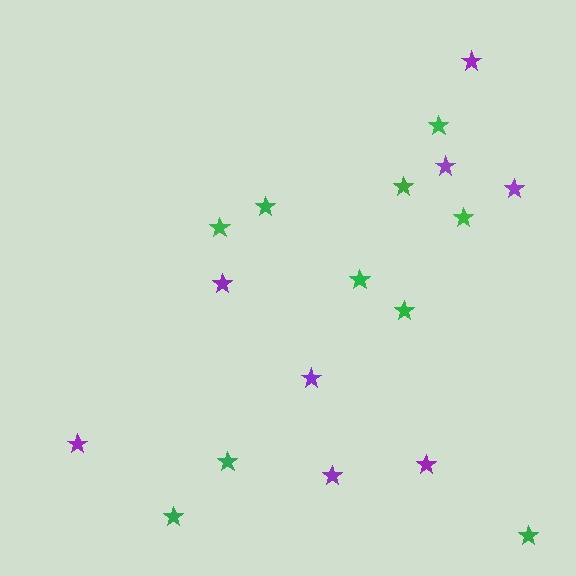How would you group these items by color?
There are 2 groups: one group of purple stars (8) and one group of green stars (10).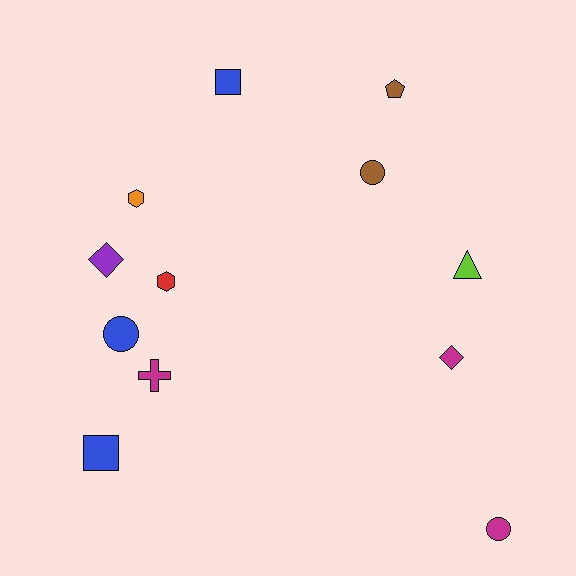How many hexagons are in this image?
There are 2 hexagons.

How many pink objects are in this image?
There are no pink objects.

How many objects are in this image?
There are 12 objects.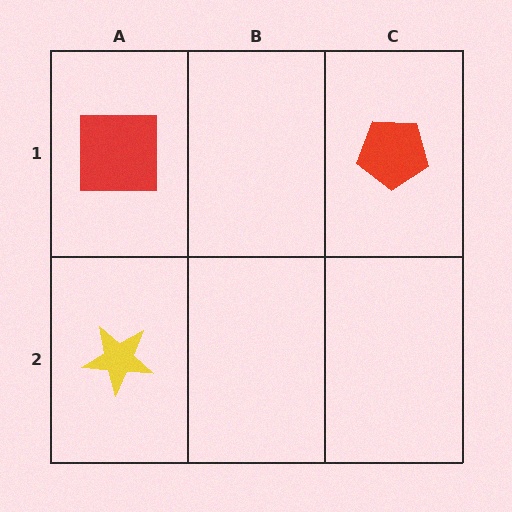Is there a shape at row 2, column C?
No, that cell is empty.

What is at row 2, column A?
A yellow star.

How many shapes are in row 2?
1 shape.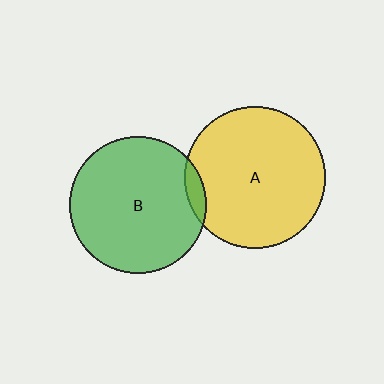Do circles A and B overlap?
Yes.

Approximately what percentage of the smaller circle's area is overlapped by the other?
Approximately 5%.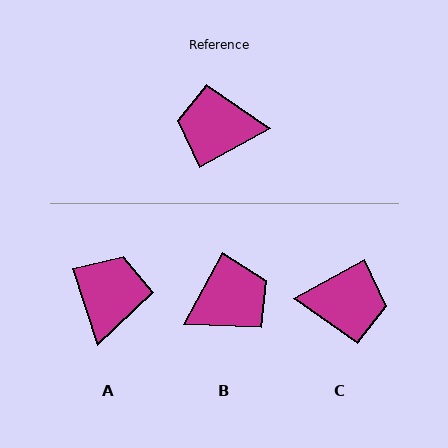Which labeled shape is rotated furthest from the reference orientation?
C, about 180 degrees away.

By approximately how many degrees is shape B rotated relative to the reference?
Approximately 148 degrees clockwise.